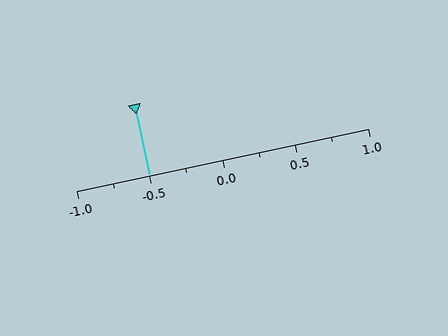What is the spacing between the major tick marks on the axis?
The major ticks are spaced 0.5 apart.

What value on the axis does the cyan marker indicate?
The marker indicates approximately -0.5.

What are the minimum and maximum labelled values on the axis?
The axis runs from -1.0 to 1.0.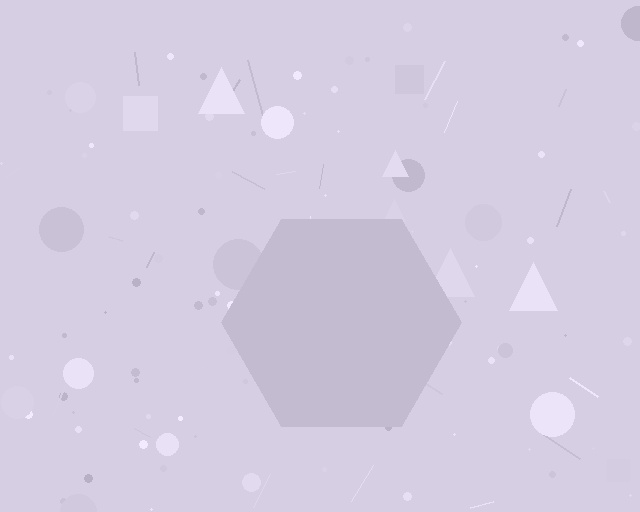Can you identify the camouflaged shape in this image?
The camouflaged shape is a hexagon.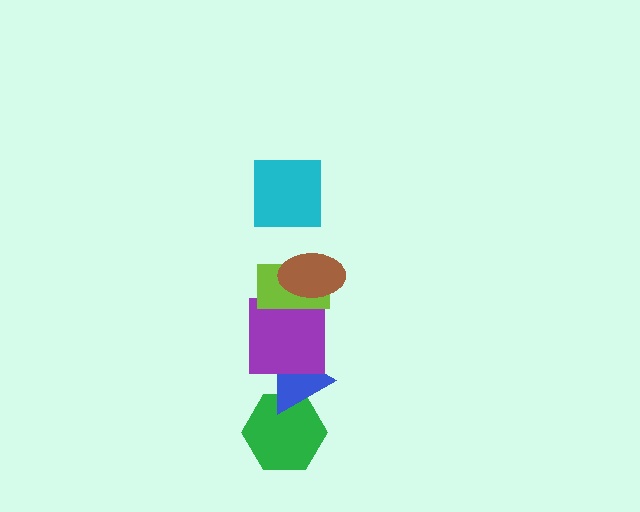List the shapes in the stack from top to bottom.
From top to bottom: the cyan square, the brown ellipse, the lime rectangle, the purple square, the blue triangle, the green hexagon.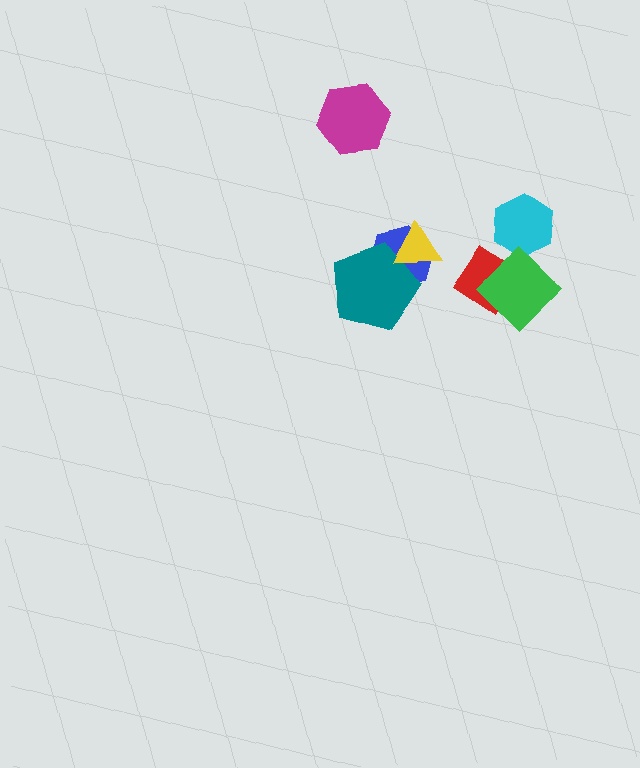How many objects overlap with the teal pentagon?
2 objects overlap with the teal pentagon.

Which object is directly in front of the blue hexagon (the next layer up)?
The teal pentagon is directly in front of the blue hexagon.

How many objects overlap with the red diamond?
1 object overlaps with the red diamond.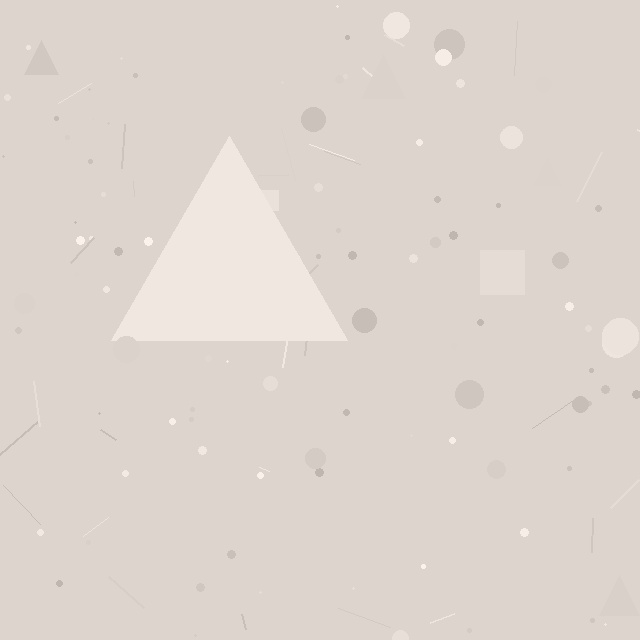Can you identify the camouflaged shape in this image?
The camouflaged shape is a triangle.